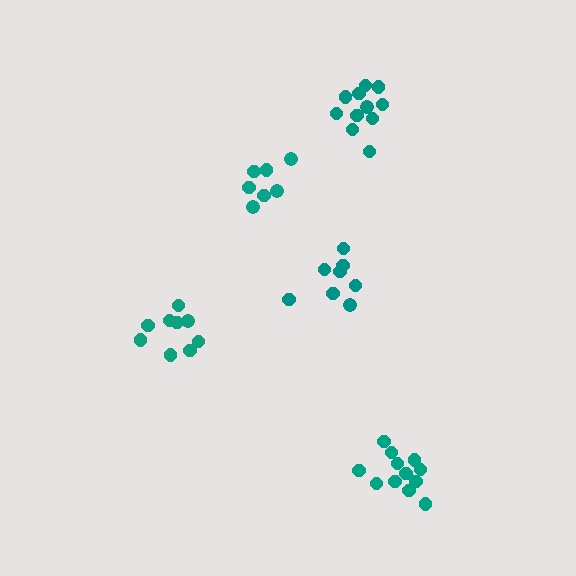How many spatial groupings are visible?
There are 5 spatial groupings.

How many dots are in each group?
Group 1: 8 dots, Group 2: 12 dots, Group 3: 7 dots, Group 4: 11 dots, Group 5: 9 dots (47 total).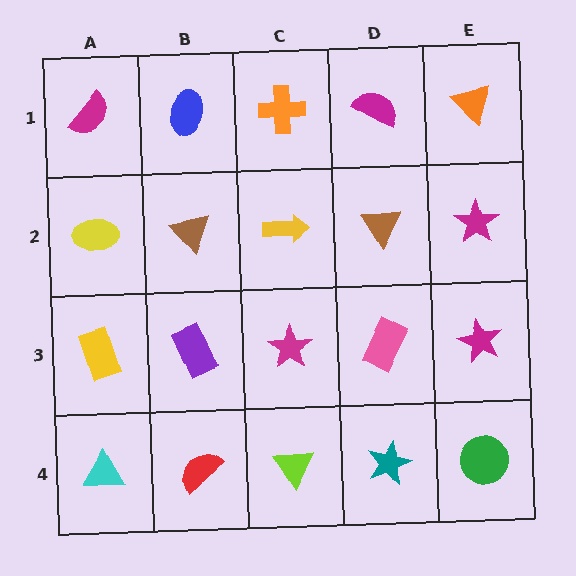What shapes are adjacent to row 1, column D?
A brown triangle (row 2, column D), an orange cross (row 1, column C), an orange triangle (row 1, column E).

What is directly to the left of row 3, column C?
A purple rectangle.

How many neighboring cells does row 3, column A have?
3.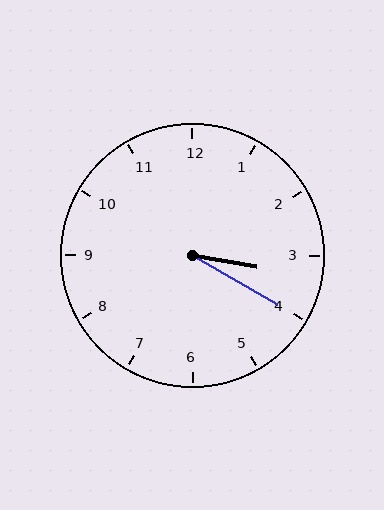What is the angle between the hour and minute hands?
Approximately 20 degrees.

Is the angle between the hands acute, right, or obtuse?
It is acute.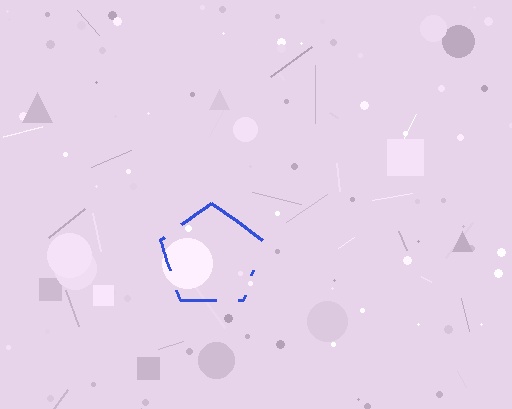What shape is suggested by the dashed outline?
The dashed outline suggests a pentagon.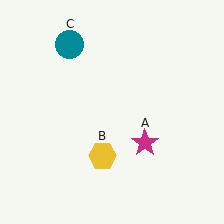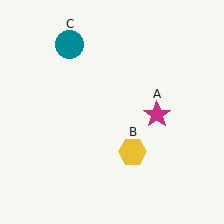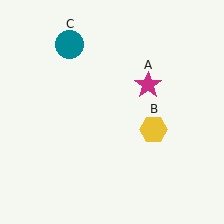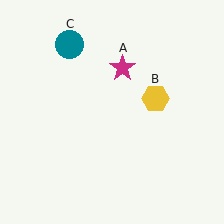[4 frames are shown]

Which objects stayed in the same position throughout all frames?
Teal circle (object C) remained stationary.